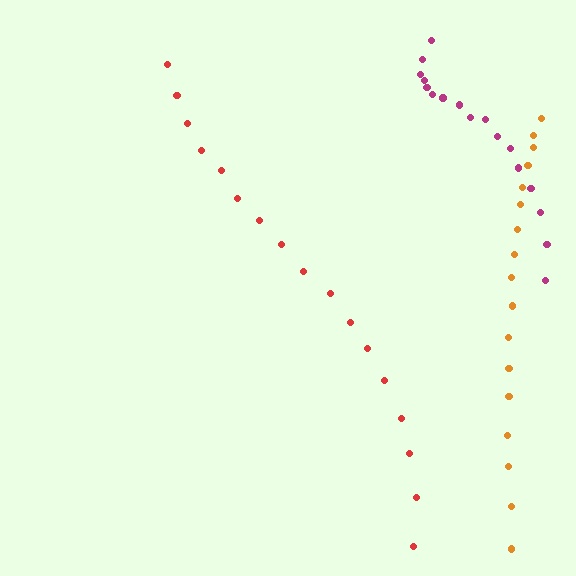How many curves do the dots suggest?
There are 3 distinct paths.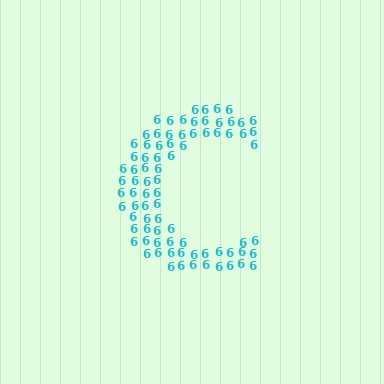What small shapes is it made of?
It is made of small digit 6's.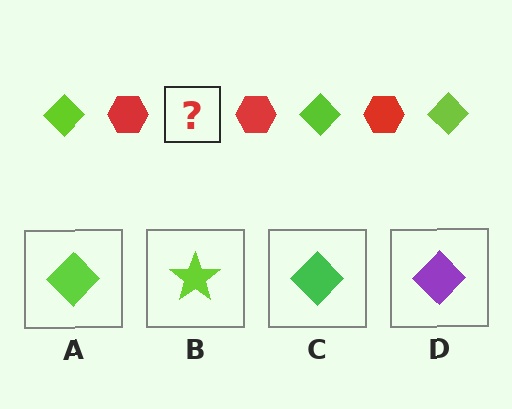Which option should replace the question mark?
Option A.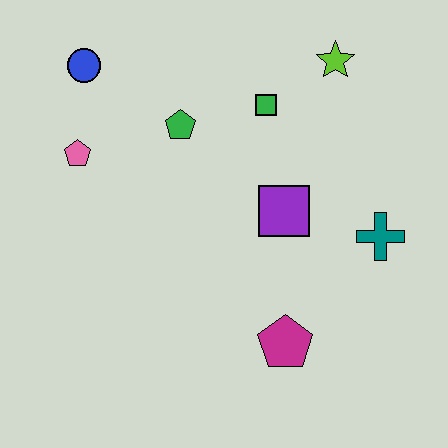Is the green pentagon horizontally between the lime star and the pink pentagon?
Yes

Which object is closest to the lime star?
The green square is closest to the lime star.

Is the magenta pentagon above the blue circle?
No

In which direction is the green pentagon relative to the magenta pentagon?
The green pentagon is above the magenta pentagon.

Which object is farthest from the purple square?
The blue circle is farthest from the purple square.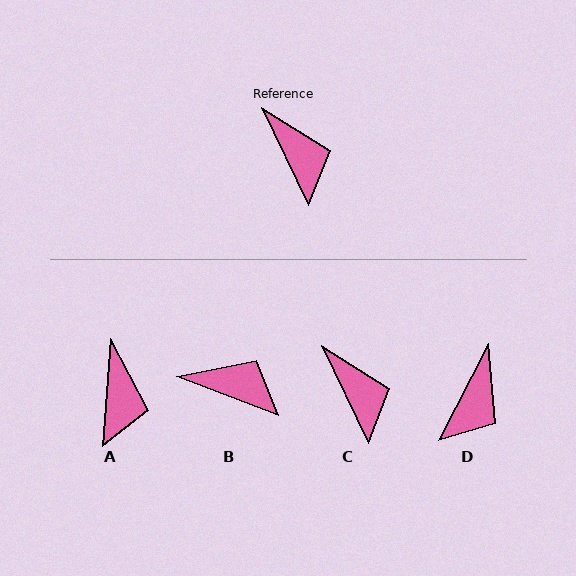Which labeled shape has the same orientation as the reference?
C.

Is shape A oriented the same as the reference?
No, it is off by about 30 degrees.